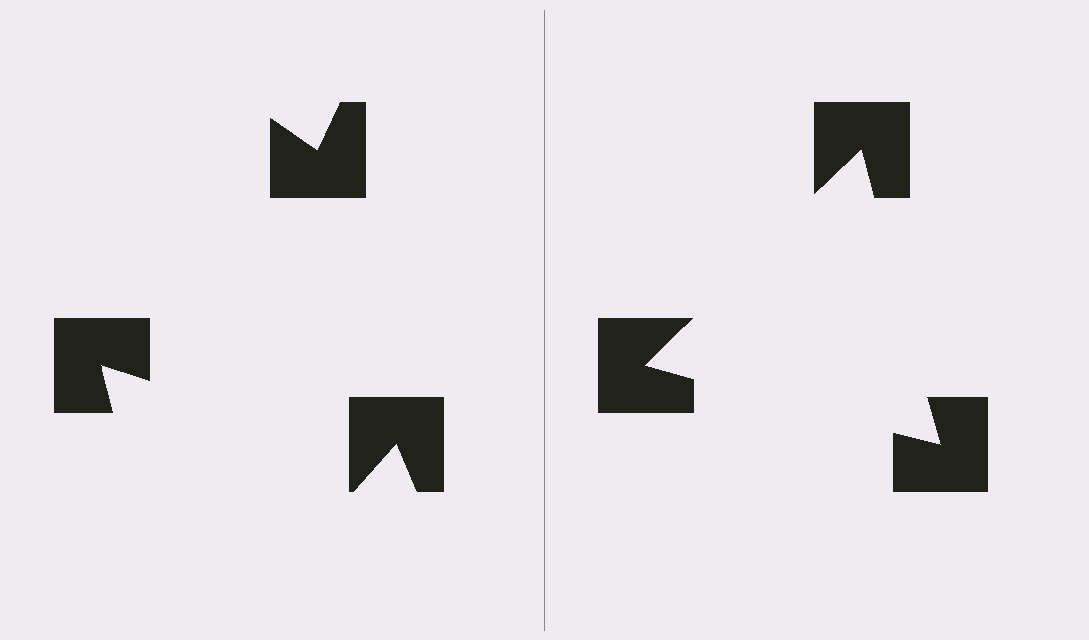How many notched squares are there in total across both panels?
6 — 3 on each side.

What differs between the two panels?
The notched squares are positioned identically on both sides; only the wedge orientations differ. On the right they align to a triangle; on the left they are misaligned.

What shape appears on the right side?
An illusory triangle.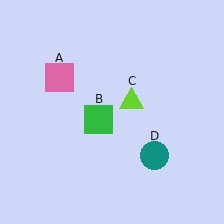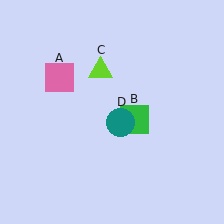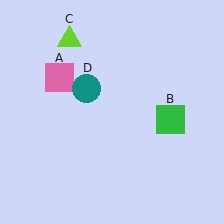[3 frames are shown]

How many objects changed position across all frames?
3 objects changed position: green square (object B), lime triangle (object C), teal circle (object D).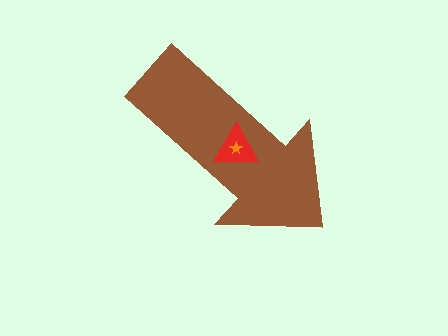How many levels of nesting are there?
3.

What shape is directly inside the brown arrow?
The red triangle.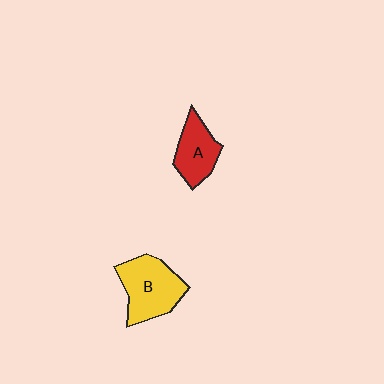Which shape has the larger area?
Shape B (yellow).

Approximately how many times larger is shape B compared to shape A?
Approximately 1.4 times.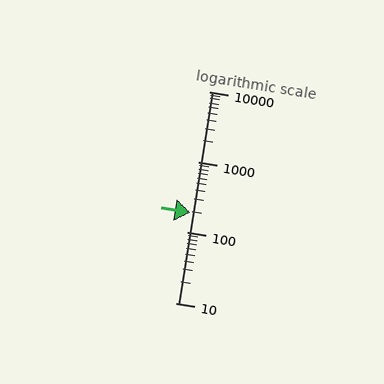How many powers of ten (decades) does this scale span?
The scale spans 3 decades, from 10 to 10000.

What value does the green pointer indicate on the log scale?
The pointer indicates approximately 190.